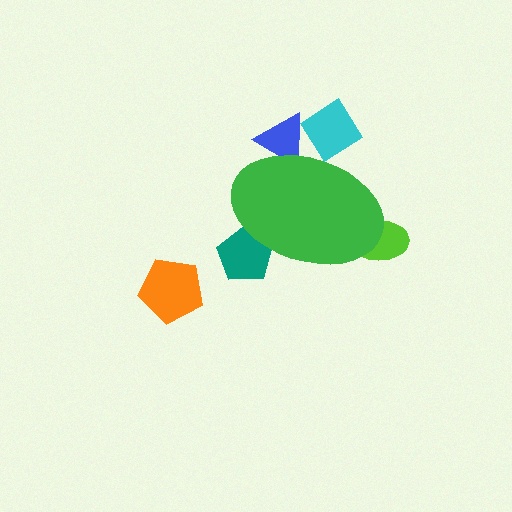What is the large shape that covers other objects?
A green ellipse.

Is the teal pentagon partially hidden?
Yes, the teal pentagon is partially hidden behind the green ellipse.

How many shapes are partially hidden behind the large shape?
4 shapes are partially hidden.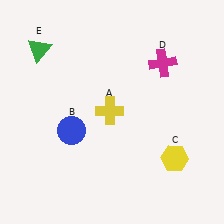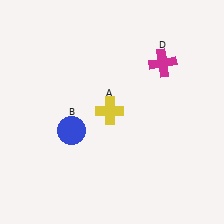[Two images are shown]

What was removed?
The yellow hexagon (C), the green triangle (E) were removed in Image 2.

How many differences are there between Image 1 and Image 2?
There are 2 differences between the two images.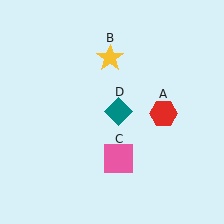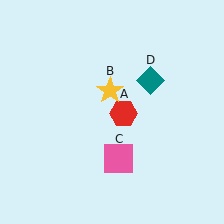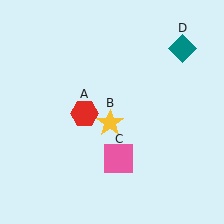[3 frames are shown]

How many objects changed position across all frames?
3 objects changed position: red hexagon (object A), yellow star (object B), teal diamond (object D).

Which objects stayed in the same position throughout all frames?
Pink square (object C) remained stationary.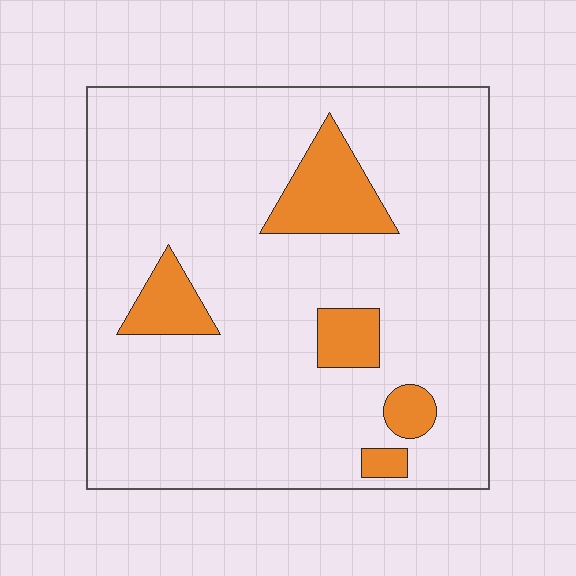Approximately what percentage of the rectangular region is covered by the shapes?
Approximately 15%.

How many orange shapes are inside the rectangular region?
5.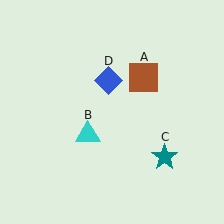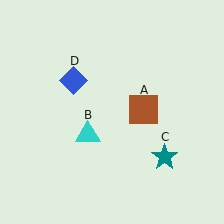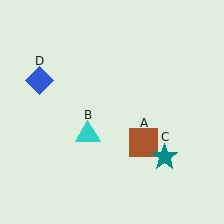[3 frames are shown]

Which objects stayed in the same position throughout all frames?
Cyan triangle (object B) and teal star (object C) remained stationary.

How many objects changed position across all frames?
2 objects changed position: brown square (object A), blue diamond (object D).